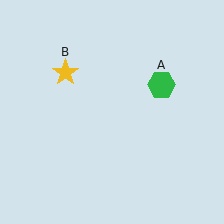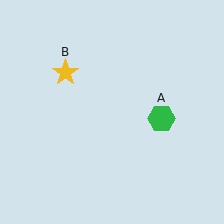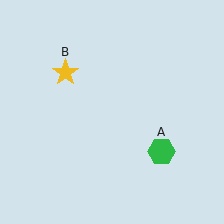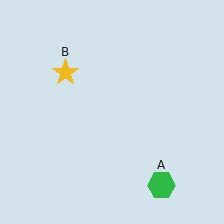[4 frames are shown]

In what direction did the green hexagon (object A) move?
The green hexagon (object A) moved down.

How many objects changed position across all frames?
1 object changed position: green hexagon (object A).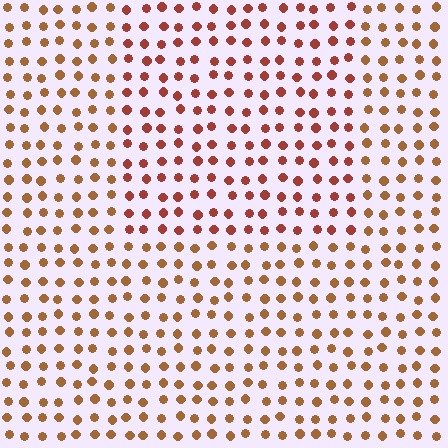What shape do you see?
I see a rectangle.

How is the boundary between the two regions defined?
The boundary is defined purely by a slight shift in hue (about 25 degrees). Spacing, size, and orientation are identical on both sides.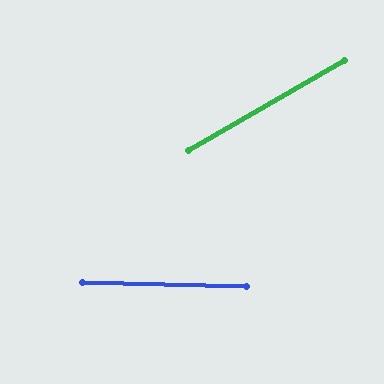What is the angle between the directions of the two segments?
Approximately 31 degrees.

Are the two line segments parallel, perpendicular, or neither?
Neither parallel nor perpendicular — they differ by about 31°.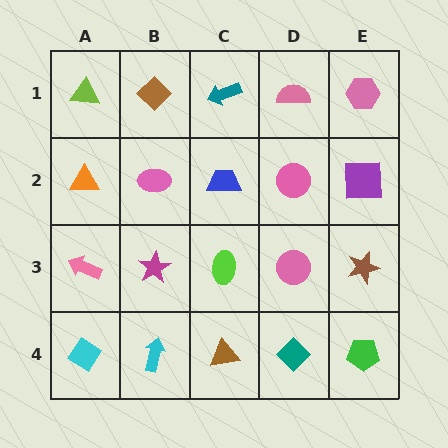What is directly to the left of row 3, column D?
A lime ellipse.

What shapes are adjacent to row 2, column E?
A pink hexagon (row 1, column E), a brown star (row 3, column E), a pink circle (row 2, column D).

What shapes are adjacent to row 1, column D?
A pink circle (row 2, column D), a teal arrow (row 1, column C), a pink hexagon (row 1, column E).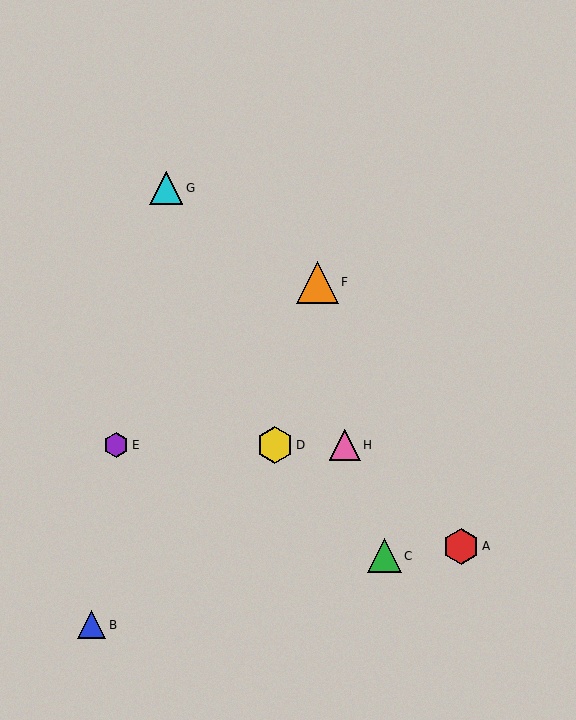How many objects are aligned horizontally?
3 objects (D, E, H) are aligned horizontally.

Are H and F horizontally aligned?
No, H is at y≈445 and F is at y≈282.